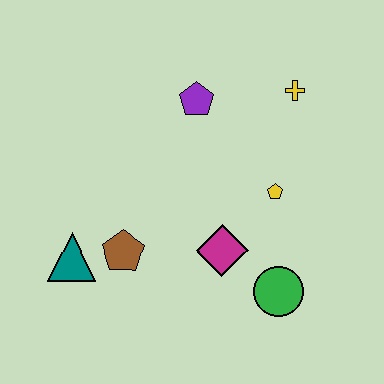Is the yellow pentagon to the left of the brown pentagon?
No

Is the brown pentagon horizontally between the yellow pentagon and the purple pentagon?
No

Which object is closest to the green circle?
The magenta diamond is closest to the green circle.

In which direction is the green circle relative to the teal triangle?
The green circle is to the right of the teal triangle.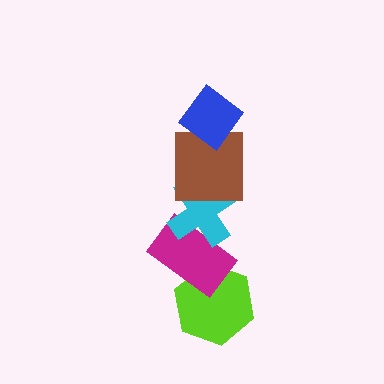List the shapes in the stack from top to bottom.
From top to bottom: the blue diamond, the brown square, the cyan cross, the magenta rectangle, the lime hexagon.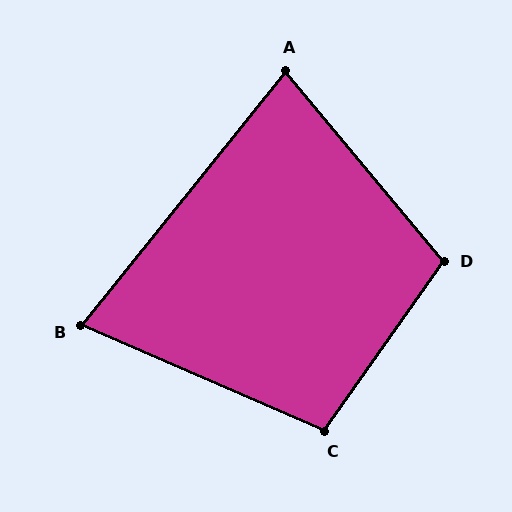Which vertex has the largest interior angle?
D, at approximately 105 degrees.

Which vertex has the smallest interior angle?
B, at approximately 75 degrees.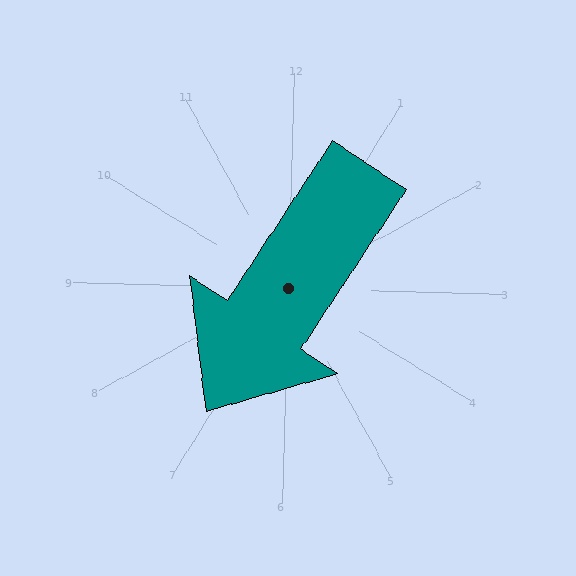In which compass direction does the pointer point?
Southwest.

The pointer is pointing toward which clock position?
Roughly 7 o'clock.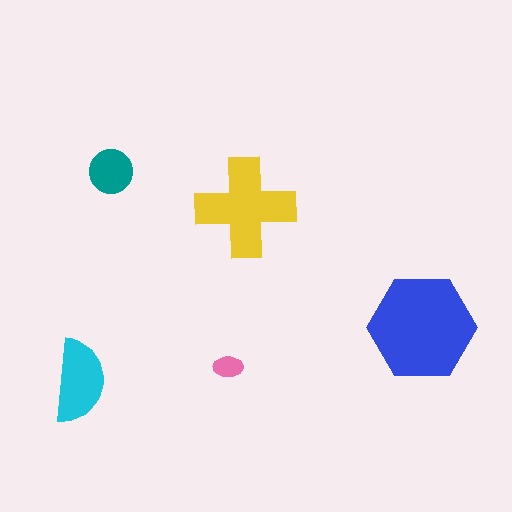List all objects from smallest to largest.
The pink ellipse, the teal circle, the cyan semicircle, the yellow cross, the blue hexagon.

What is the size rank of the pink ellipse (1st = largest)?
5th.